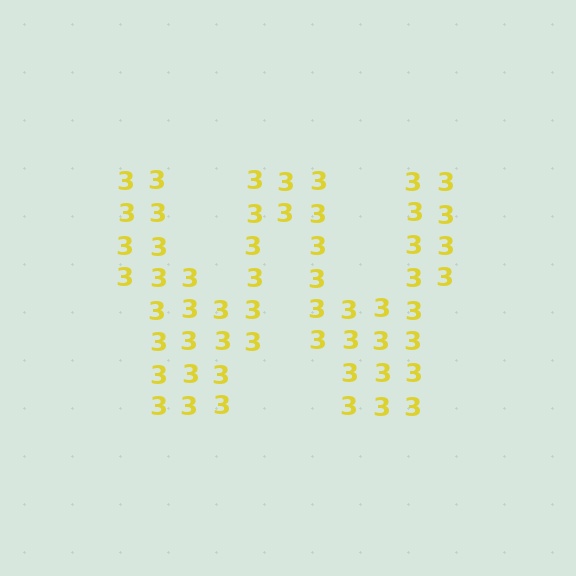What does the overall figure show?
The overall figure shows the letter W.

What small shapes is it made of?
It is made of small digit 3's.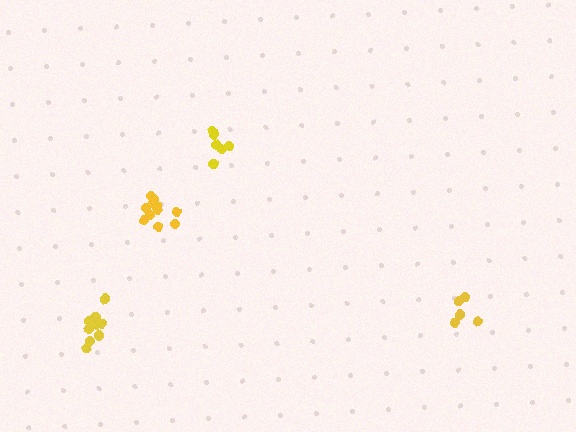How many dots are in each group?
Group 1: 9 dots, Group 2: 6 dots, Group 3: 6 dots, Group 4: 11 dots (32 total).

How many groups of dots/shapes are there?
There are 4 groups.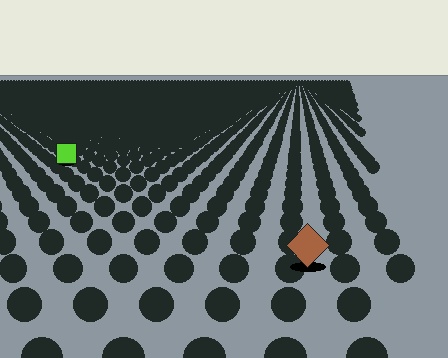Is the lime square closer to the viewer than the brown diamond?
No. The brown diamond is closer — you can tell from the texture gradient: the ground texture is coarser near it.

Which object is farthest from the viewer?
The lime square is farthest from the viewer. It appears smaller and the ground texture around it is denser.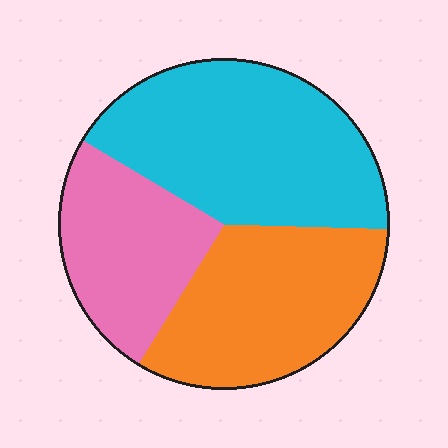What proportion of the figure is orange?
Orange takes up about one third (1/3) of the figure.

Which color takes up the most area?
Cyan, at roughly 40%.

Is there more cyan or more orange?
Cyan.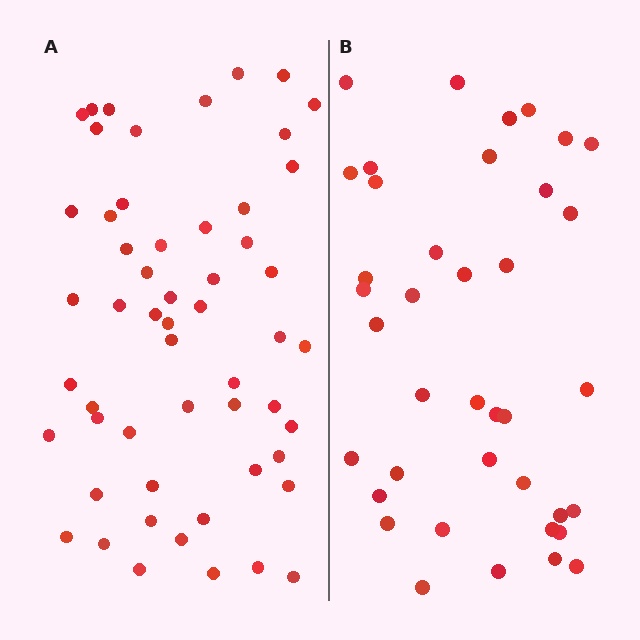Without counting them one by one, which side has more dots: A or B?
Region A (the left region) has more dots.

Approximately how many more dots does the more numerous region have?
Region A has approximately 15 more dots than region B.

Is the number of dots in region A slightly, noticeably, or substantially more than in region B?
Region A has noticeably more, but not dramatically so. The ratio is roughly 1.4 to 1.